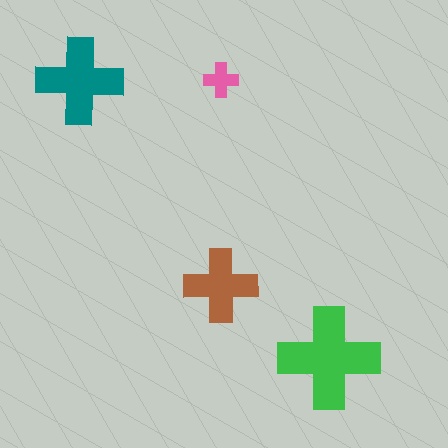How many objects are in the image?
There are 4 objects in the image.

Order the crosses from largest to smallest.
the green one, the teal one, the brown one, the pink one.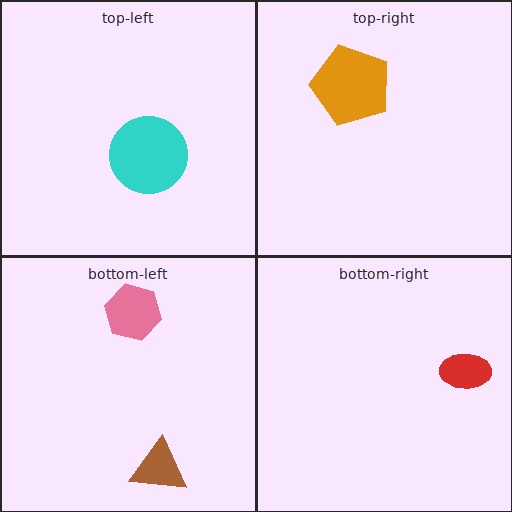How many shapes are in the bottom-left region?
2.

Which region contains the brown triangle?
The bottom-left region.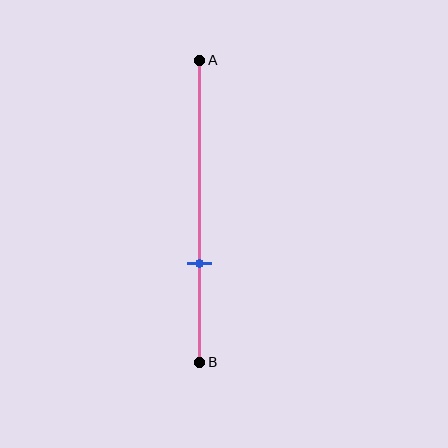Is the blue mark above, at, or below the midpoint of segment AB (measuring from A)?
The blue mark is below the midpoint of segment AB.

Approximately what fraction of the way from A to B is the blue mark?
The blue mark is approximately 65% of the way from A to B.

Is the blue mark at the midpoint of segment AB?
No, the mark is at about 65% from A, not at the 50% midpoint.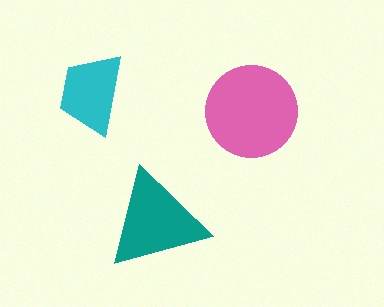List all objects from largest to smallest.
The pink circle, the teal triangle, the cyan trapezoid.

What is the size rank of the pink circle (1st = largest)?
1st.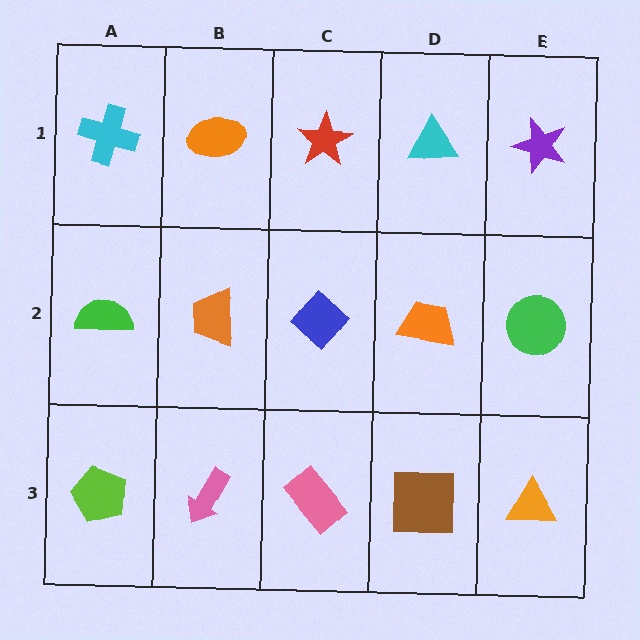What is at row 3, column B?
A pink arrow.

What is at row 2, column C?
A blue diamond.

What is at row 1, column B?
An orange ellipse.